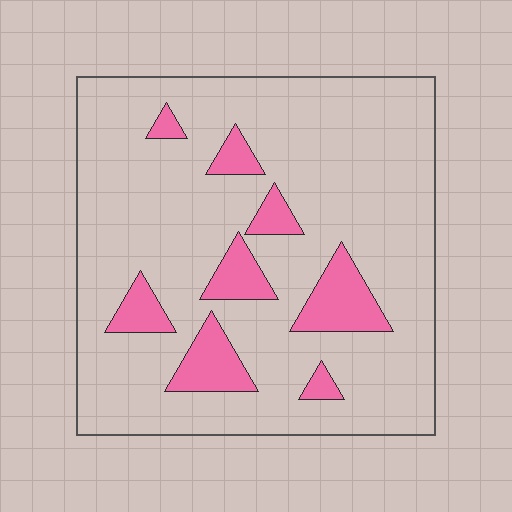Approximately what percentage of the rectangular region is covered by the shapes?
Approximately 15%.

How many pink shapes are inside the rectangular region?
8.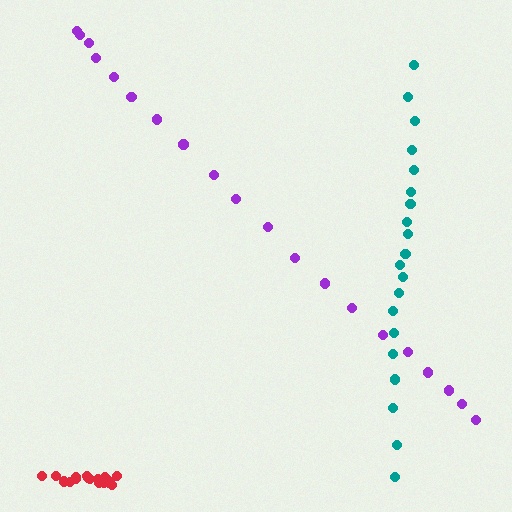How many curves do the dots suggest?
There are 3 distinct paths.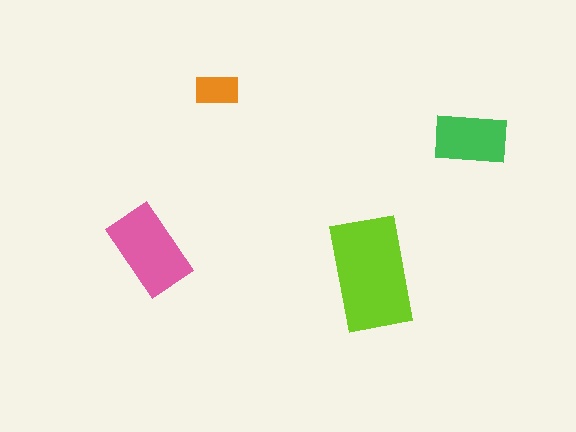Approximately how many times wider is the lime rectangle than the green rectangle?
About 1.5 times wider.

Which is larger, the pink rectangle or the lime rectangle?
The lime one.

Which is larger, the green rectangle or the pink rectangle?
The pink one.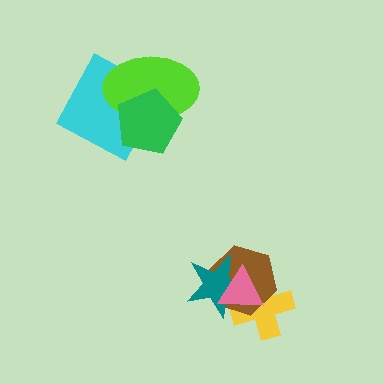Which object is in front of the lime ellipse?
The green pentagon is in front of the lime ellipse.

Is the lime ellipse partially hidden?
Yes, it is partially covered by another shape.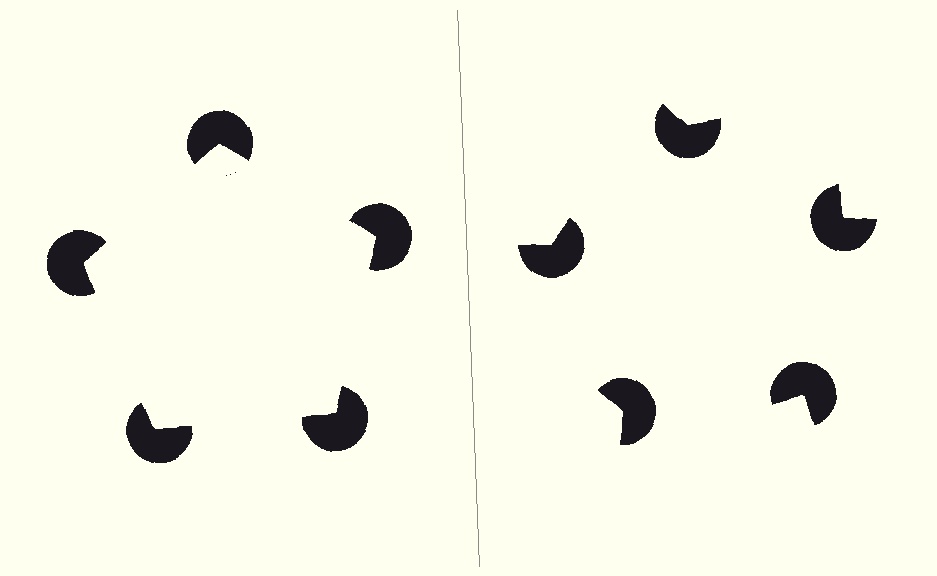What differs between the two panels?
The pac-man discs are positioned identically on both sides; only the wedge orientations differ. On the left they align to a pentagon; on the right they are misaligned.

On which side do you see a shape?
An illusory pentagon appears on the left side. On the right side the wedge cuts are rotated, so no coherent shape forms.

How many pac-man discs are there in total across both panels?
10 — 5 on each side.